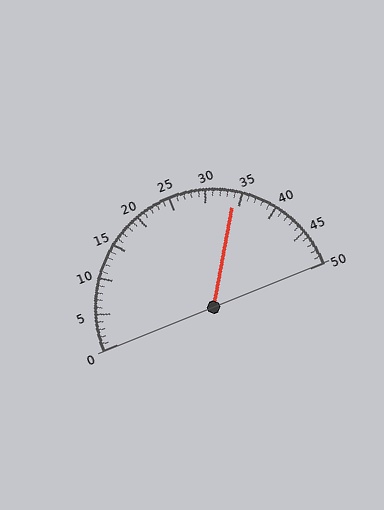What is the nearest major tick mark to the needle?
The nearest major tick mark is 35.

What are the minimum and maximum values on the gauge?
The gauge ranges from 0 to 50.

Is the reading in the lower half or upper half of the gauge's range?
The reading is in the upper half of the range (0 to 50).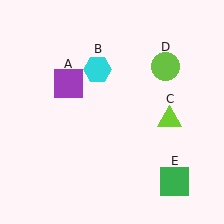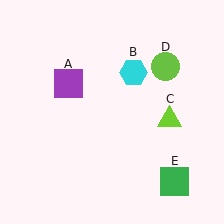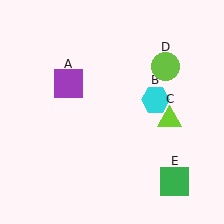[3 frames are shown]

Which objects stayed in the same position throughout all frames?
Purple square (object A) and lime triangle (object C) and lime circle (object D) and green square (object E) remained stationary.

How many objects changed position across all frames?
1 object changed position: cyan hexagon (object B).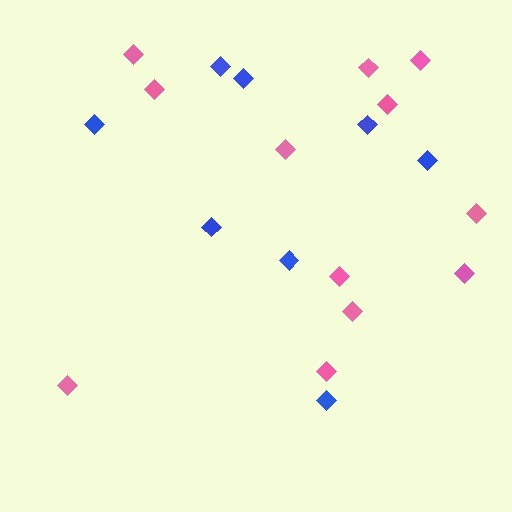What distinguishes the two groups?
There are 2 groups: one group of pink diamonds (12) and one group of blue diamonds (8).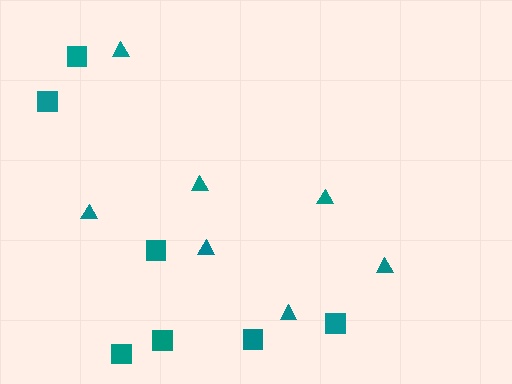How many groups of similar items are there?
There are 2 groups: one group of triangles (7) and one group of squares (7).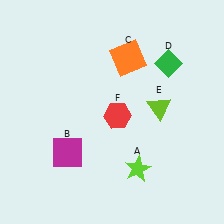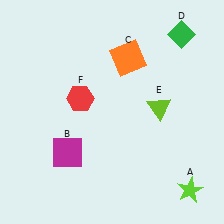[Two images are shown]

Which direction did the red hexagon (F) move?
The red hexagon (F) moved left.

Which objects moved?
The objects that moved are: the lime star (A), the green diamond (D), the red hexagon (F).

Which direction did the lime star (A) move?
The lime star (A) moved right.